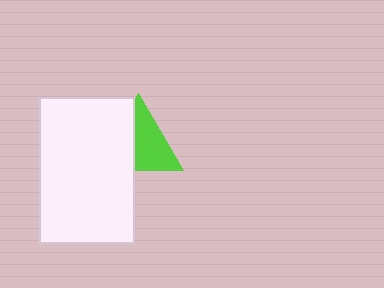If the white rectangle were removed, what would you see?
You would see the complete lime triangle.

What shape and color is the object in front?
The object in front is a white rectangle.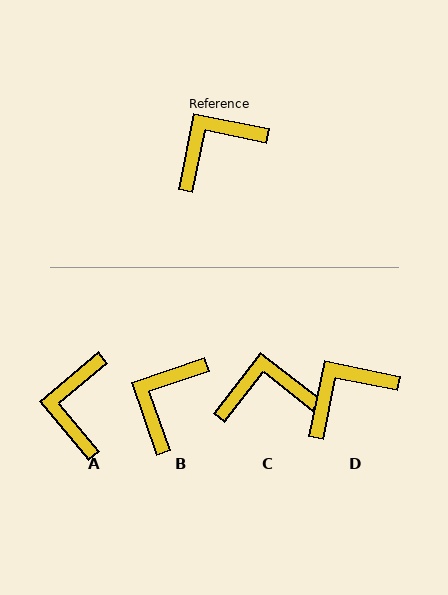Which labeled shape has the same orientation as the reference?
D.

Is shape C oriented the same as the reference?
No, it is off by about 26 degrees.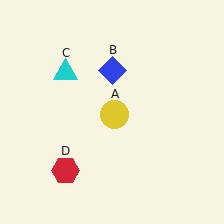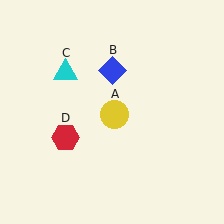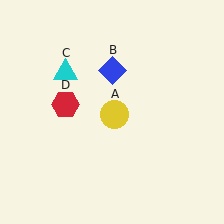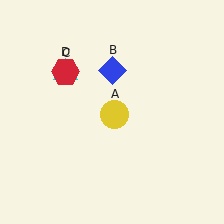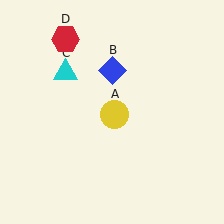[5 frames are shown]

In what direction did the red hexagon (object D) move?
The red hexagon (object D) moved up.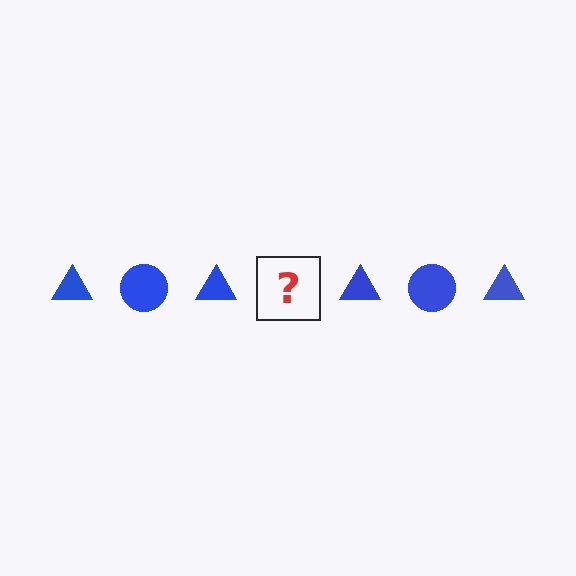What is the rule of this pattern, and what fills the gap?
The rule is that the pattern cycles through triangle, circle shapes in blue. The gap should be filled with a blue circle.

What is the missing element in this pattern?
The missing element is a blue circle.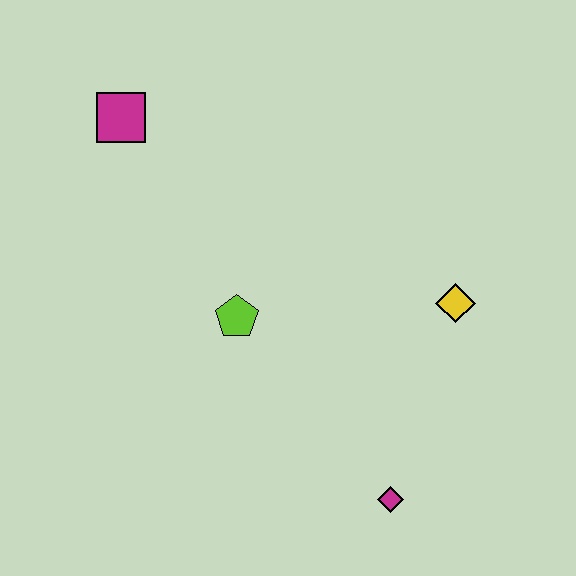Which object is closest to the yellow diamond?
The magenta diamond is closest to the yellow diamond.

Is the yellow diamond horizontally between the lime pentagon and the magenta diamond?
No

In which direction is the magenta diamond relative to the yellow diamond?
The magenta diamond is below the yellow diamond.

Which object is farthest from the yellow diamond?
The magenta square is farthest from the yellow diamond.